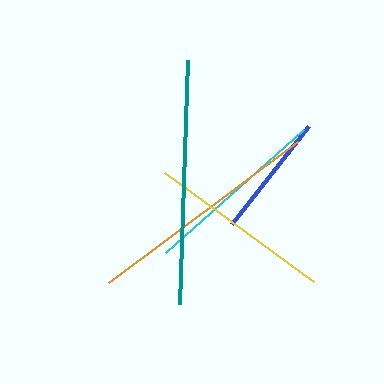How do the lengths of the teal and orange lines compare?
The teal and orange lines are approximately the same length.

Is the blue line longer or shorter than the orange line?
The orange line is longer than the blue line.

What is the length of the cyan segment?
The cyan segment is approximately 186 pixels long.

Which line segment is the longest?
The teal line is the longest at approximately 244 pixels.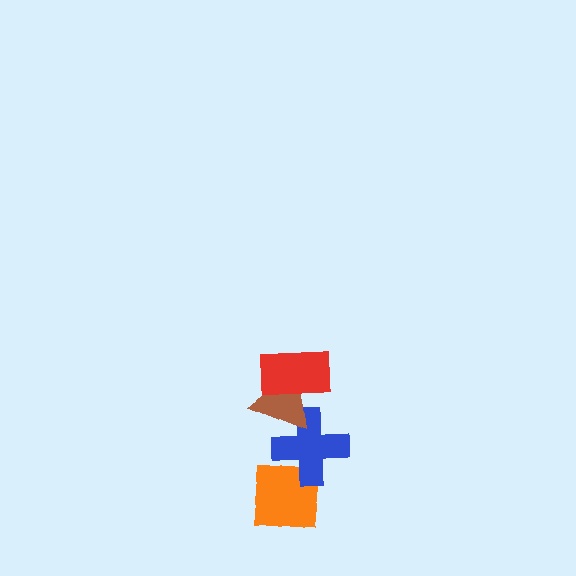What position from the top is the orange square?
The orange square is 4th from the top.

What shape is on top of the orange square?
The blue cross is on top of the orange square.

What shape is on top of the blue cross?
The brown triangle is on top of the blue cross.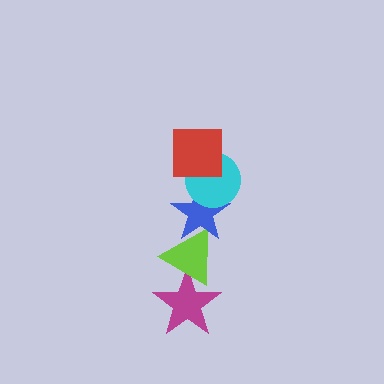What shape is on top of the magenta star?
The lime triangle is on top of the magenta star.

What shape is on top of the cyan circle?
The red square is on top of the cyan circle.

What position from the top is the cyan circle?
The cyan circle is 2nd from the top.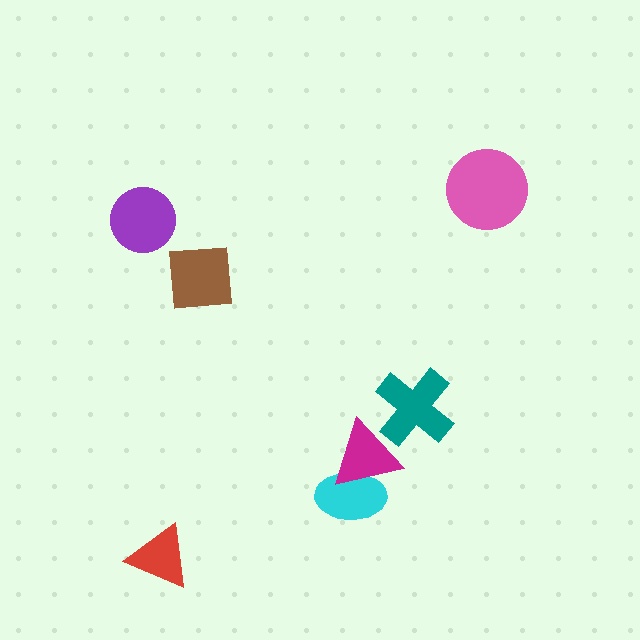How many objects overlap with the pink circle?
0 objects overlap with the pink circle.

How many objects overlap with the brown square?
0 objects overlap with the brown square.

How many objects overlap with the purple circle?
0 objects overlap with the purple circle.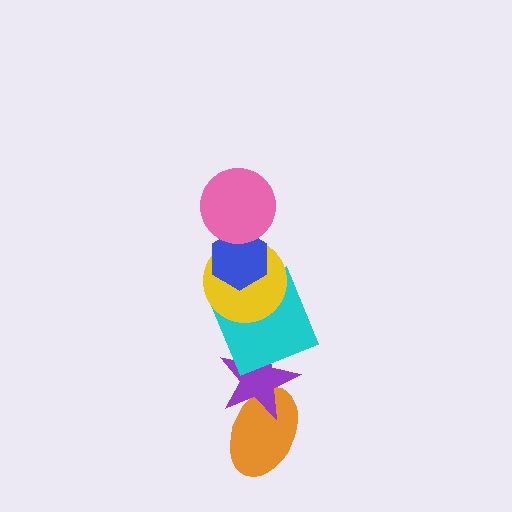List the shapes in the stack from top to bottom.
From top to bottom: the pink circle, the blue hexagon, the yellow circle, the cyan square, the purple star, the orange ellipse.